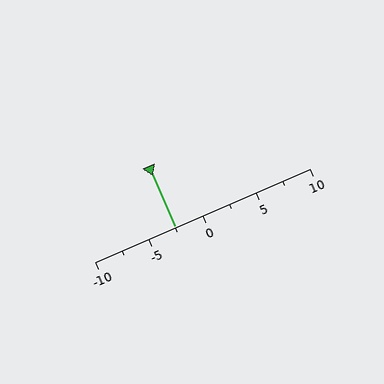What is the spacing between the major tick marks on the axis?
The major ticks are spaced 5 apart.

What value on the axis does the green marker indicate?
The marker indicates approximately -2.5.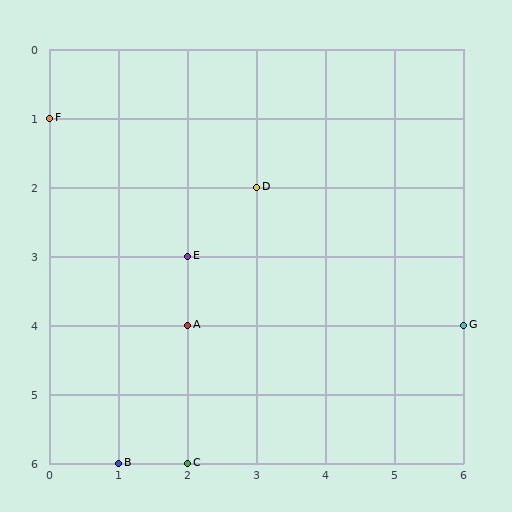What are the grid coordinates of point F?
Point F is at grid coordinates (0, 1).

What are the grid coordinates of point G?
Point G is at grid coordinates (6, 4).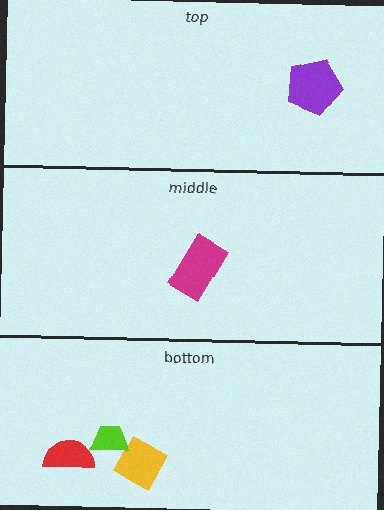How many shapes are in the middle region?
1.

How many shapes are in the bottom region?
3.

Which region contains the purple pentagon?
The top region.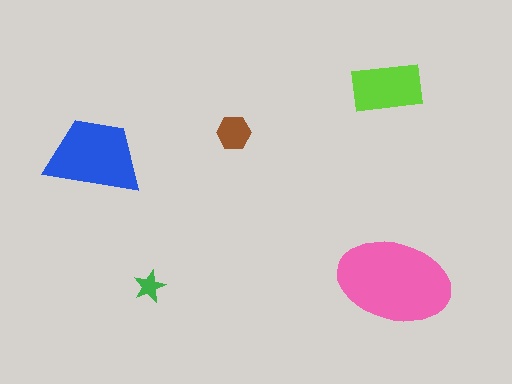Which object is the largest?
The pink ellipse.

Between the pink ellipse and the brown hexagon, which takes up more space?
The pink ellipse.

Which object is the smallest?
The green star.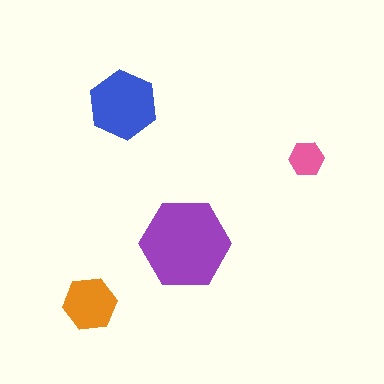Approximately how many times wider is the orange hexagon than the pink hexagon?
About 1.5 times wider.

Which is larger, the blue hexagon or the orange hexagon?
The blue one.